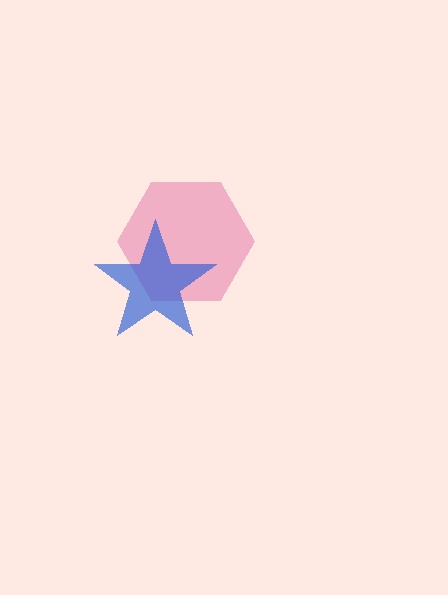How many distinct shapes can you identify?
There are 2 distinct shapes: a pink hexagon, a blue star.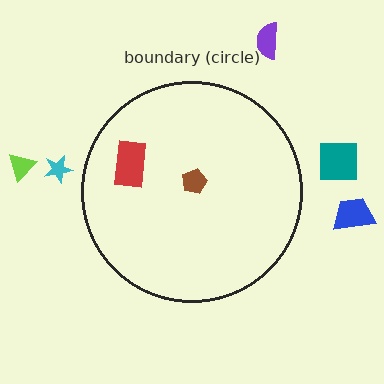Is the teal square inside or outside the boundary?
Outside.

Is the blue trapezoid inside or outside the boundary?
Outside.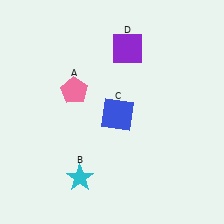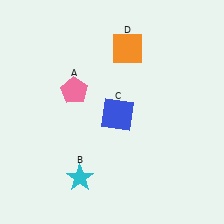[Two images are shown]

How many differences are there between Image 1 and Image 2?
There is 1 difference between the two images.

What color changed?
The square (D) changed from purple in Image 1 to orange in Image 2.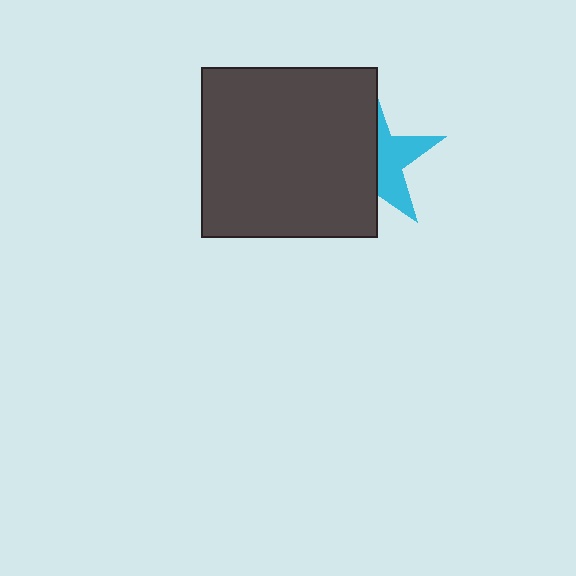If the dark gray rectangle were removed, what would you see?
You would see the complete cyan star.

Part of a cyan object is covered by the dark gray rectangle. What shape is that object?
It is a star.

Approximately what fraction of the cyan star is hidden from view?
Roughly 57% of the cyan star is hidden behind the dark gray rectangle.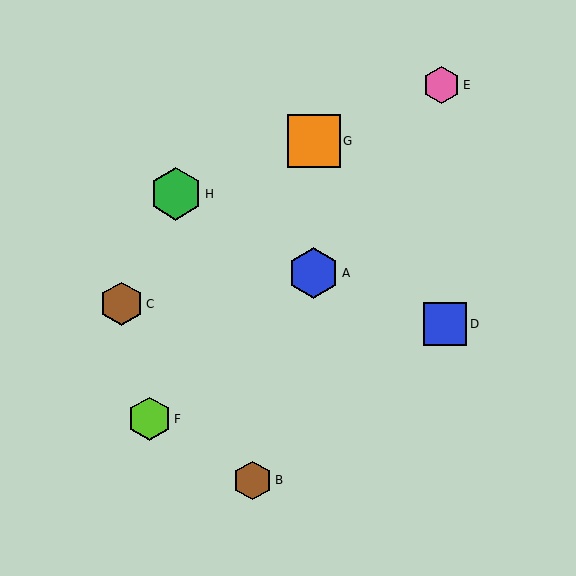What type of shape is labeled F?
Shape F is a lime hexagon.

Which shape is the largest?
The orange square (labeled G) is the largest.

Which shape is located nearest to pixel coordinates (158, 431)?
The lime hexagon (labeled F) at (150, 419) is nearest to that location.